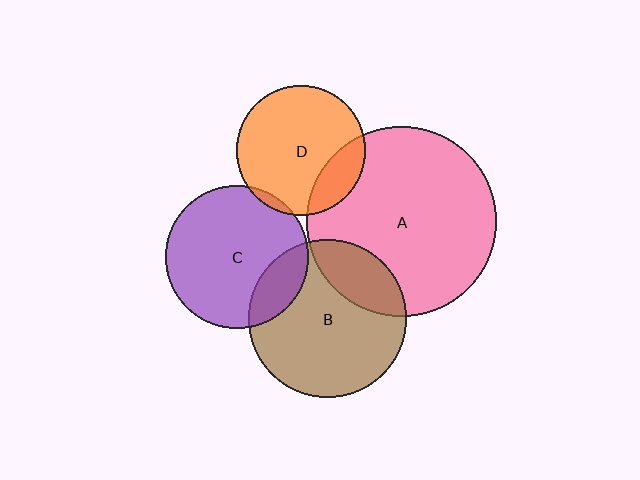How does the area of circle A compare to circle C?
Approximately 1.8 times.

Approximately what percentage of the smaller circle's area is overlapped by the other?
Approximately 20%.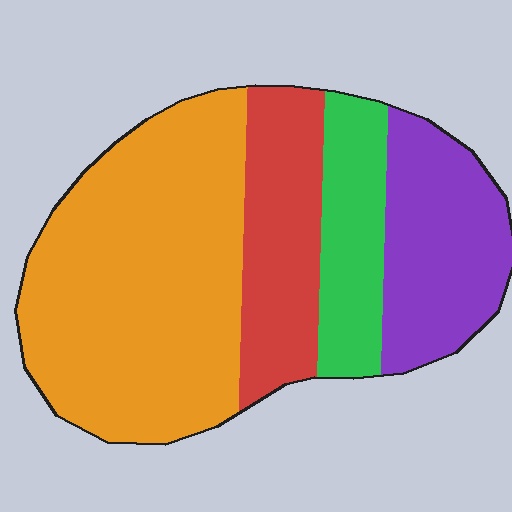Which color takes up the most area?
Orange, at roughly 50%.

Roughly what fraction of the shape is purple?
Purple takes up about one fifth (1/5) of the shape.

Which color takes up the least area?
Green, at roughly 15%.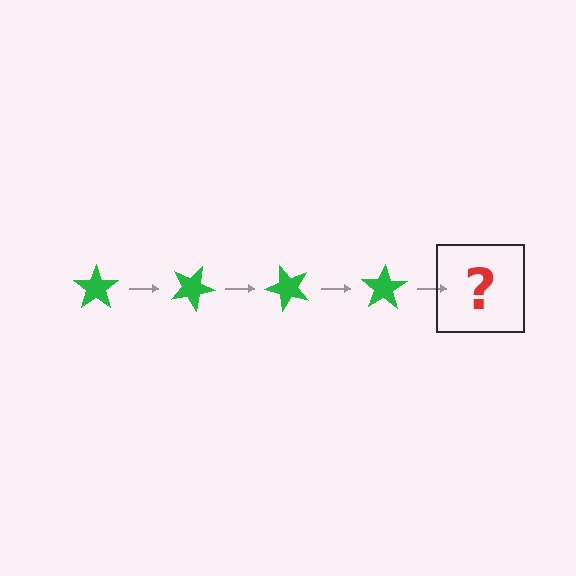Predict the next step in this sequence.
The next step is a green star rotated 100 degrees.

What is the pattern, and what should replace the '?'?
The pattern is that the star rotates 25 degrees each step. The '?' should be a green star rotated 100 degrees.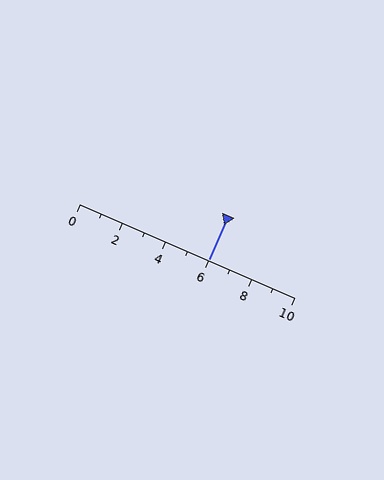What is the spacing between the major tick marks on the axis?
The major ticks are spaced 2 apart.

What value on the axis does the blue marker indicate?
The marker indicates approximately 6.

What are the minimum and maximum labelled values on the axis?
The axis runs from 0 to 10.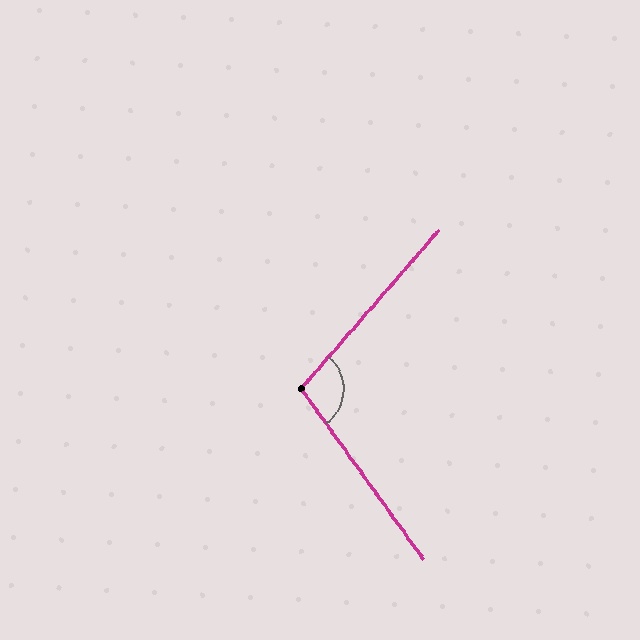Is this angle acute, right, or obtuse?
It is obtuse.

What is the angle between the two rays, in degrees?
Approximately 103 degrees.